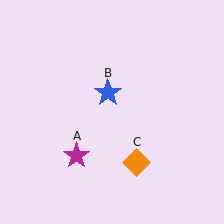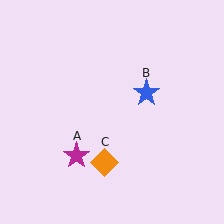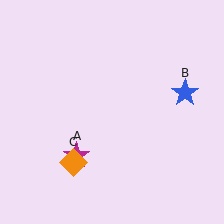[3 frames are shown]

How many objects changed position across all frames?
2 objects changed position: blue star (object B), orange diamond (object C).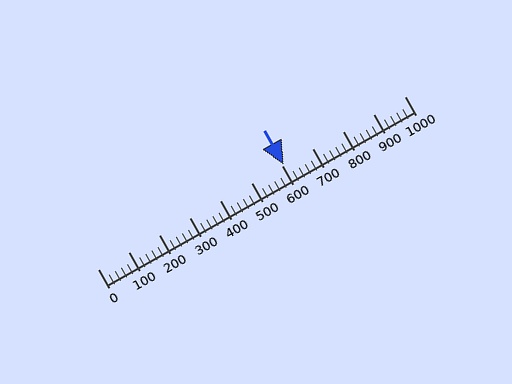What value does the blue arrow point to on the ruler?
The blue arrow points to approximately 607.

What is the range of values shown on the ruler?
The ruler shows values from 0 to 1000.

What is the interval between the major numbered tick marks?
The major tick marks are spaced 100 units apart.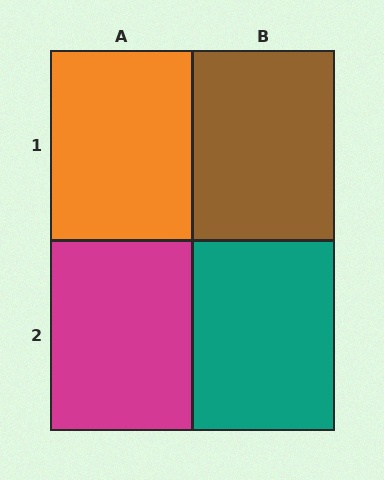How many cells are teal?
1 cell is teal.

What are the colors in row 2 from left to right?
Magenta, teal.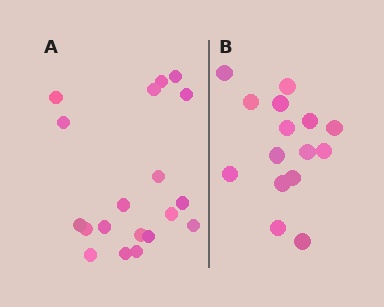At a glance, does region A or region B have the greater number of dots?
Region A (the left region) has more dots.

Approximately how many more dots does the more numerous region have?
Region A has about 4 more dots than region B.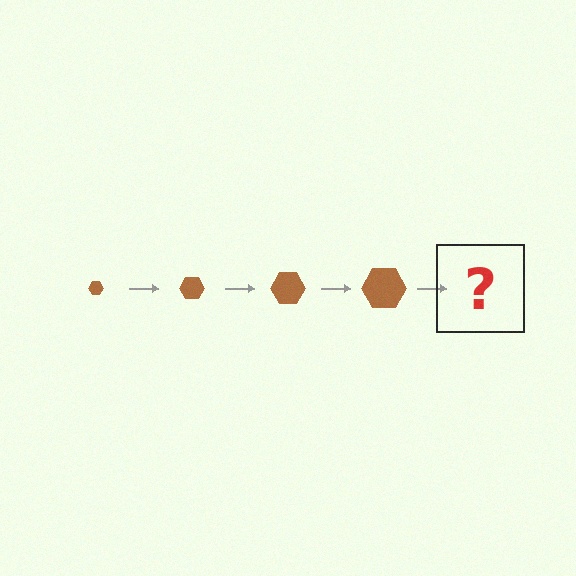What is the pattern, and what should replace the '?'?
The pattern is that the hexagon gets progressively larger each step. The '?' should be a brown hexagon, larger than the previous one.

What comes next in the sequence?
The next element should be a brown hexagon, larger than the previous one.